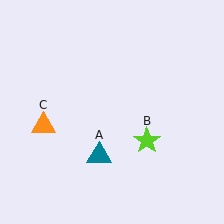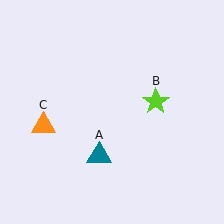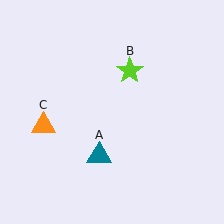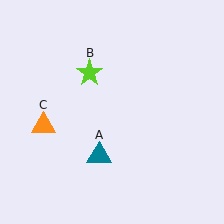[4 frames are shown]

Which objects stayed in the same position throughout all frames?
Teal triangle (object A) and orange triangle (object C) remained stationary.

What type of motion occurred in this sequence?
The lime star (object B) rotated counterclockwise around the center of the scene.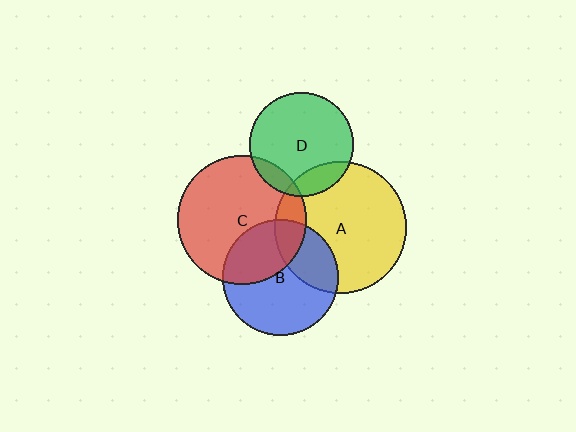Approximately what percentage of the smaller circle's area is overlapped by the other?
Approximately 10%.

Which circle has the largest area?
Circle A (yellow).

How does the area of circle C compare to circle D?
Approximately 1.5 times.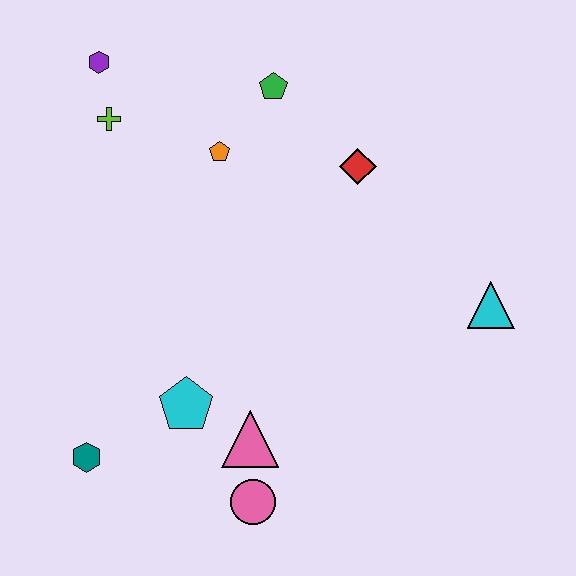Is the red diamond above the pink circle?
Yes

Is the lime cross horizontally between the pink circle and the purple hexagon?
Yes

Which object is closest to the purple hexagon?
The lime cross is closest to the purple hexagon.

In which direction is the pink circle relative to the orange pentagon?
The pink circle is below the orange pentagon.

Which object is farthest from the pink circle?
The purple hexagon is farthest from the pink circle.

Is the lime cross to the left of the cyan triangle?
Yes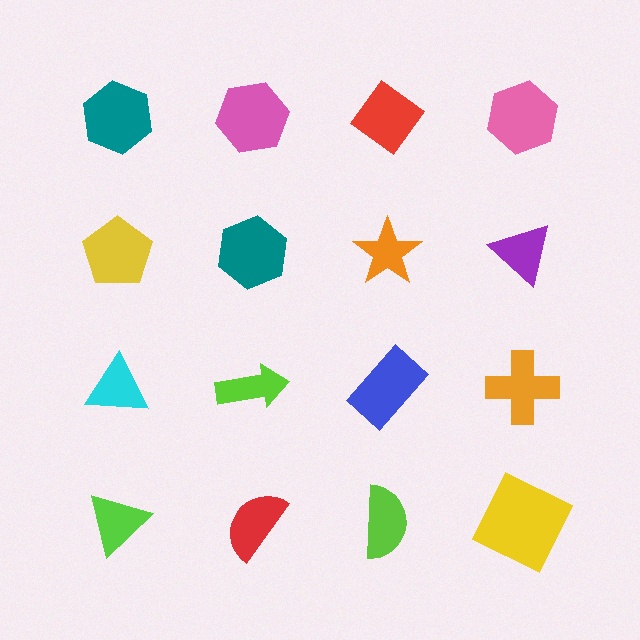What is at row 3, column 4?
An orange cross.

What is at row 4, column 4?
A yellow square.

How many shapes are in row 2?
4 shapes.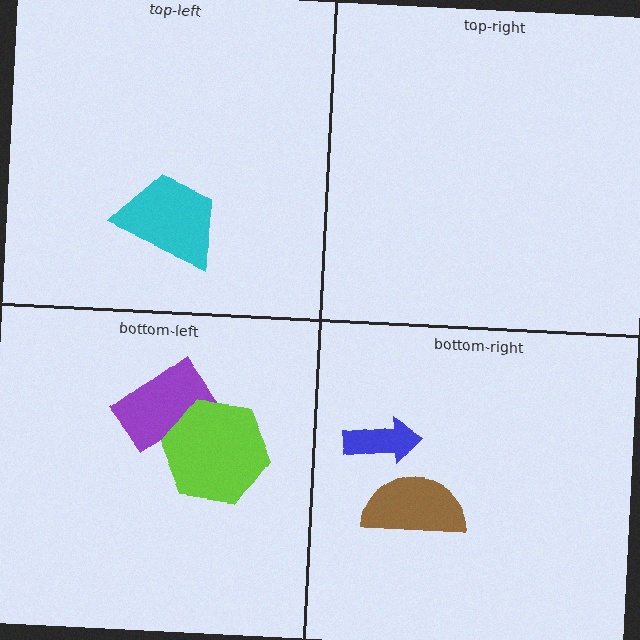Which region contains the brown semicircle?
The bottom-right region.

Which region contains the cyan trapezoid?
The top-left region.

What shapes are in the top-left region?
The cyan trapezoid.